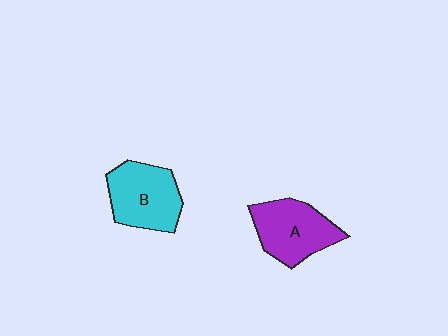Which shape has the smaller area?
Shape A (purple).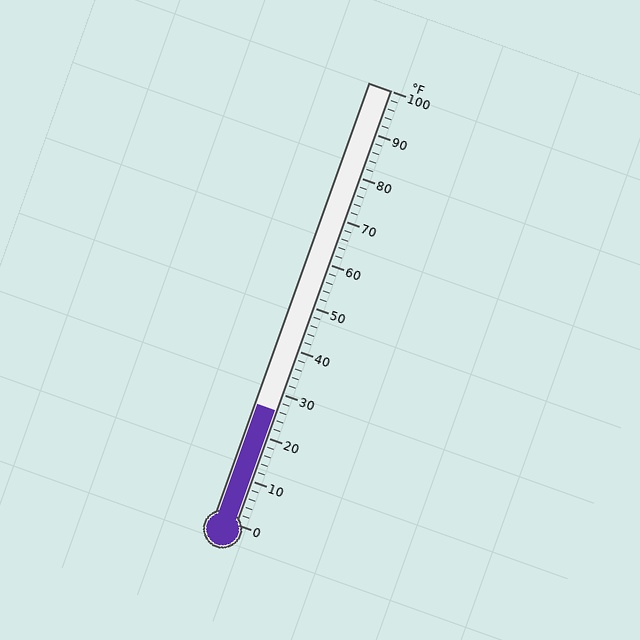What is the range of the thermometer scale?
The thermometer scale ranges from 0°F to 100°F.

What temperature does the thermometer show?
The thermometer shows approximately 26°F.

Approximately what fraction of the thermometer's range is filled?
The thermometer is filled to approximately 25% of its range.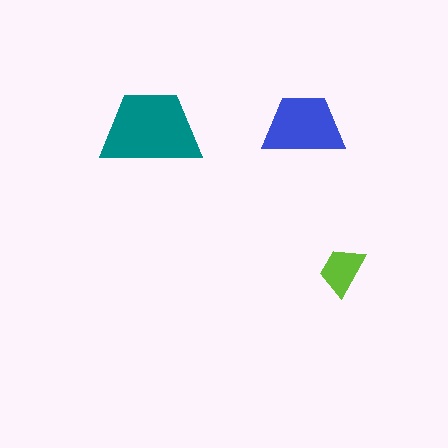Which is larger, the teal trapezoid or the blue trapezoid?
The teal one.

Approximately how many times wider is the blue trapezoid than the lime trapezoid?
About 1.5 times wider.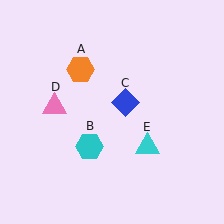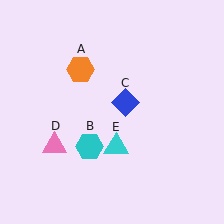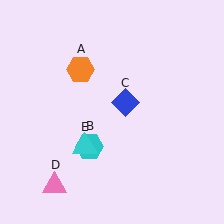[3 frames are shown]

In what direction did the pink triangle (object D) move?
The pink triangle (object D) moved down.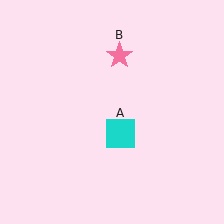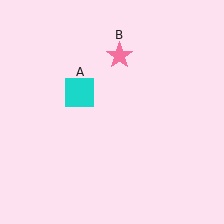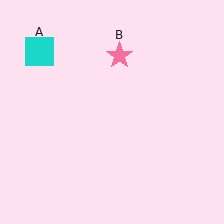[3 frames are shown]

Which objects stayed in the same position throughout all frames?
Pink star (object B) remained stationary.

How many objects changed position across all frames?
1 object changed position: cyan square (object A).